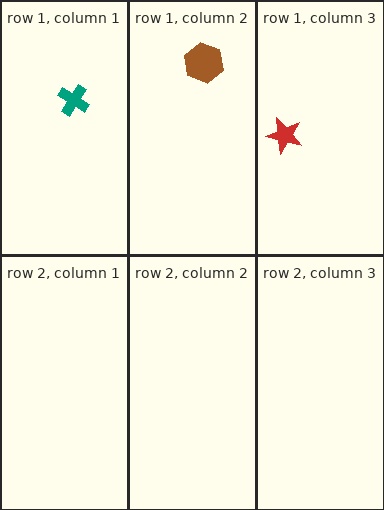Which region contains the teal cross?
The row 1, column 1 region.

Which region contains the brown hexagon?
The row 1, column 2 region.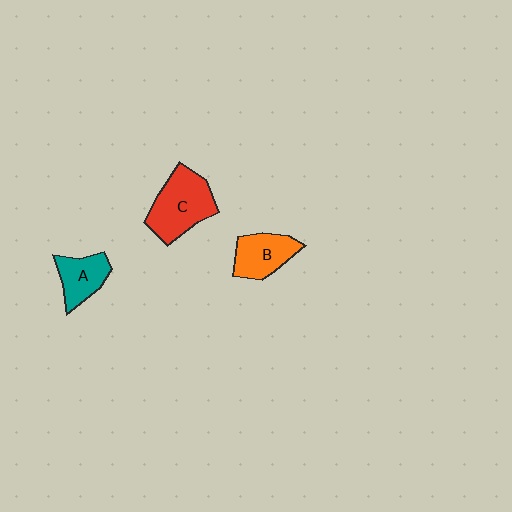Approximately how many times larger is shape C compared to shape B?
Approximately 1.4 times.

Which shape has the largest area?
Shape C (red).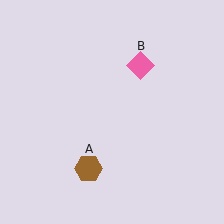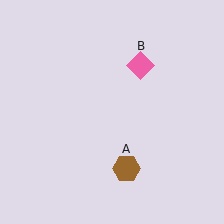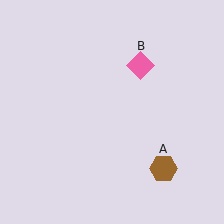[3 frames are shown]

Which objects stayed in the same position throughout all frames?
Pink diamond (object B) remained stationary.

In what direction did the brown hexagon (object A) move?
The brown hexagon (object A) moved right.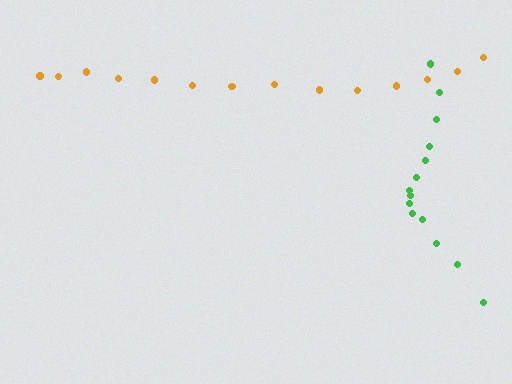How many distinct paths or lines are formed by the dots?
There are 2 distinct paths.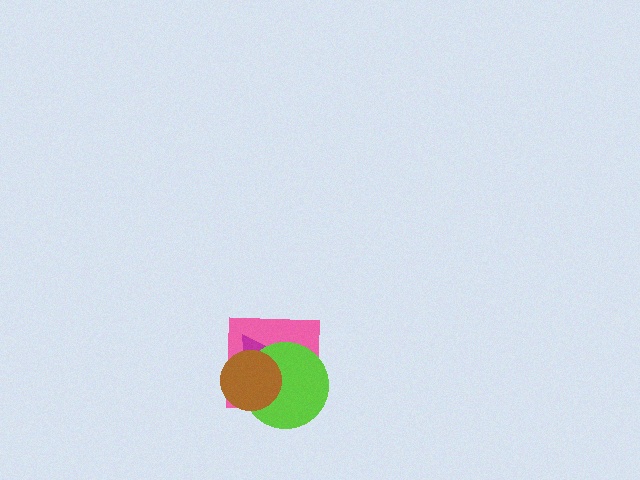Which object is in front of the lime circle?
The brown circle is in front of the lime circle.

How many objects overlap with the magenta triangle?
3 objects overlap with the magenta triangle.